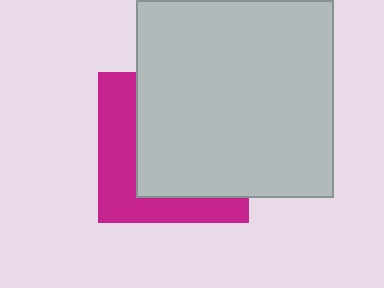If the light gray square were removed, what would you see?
You would see the complete magenta square.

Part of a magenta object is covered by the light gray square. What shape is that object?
It is a square.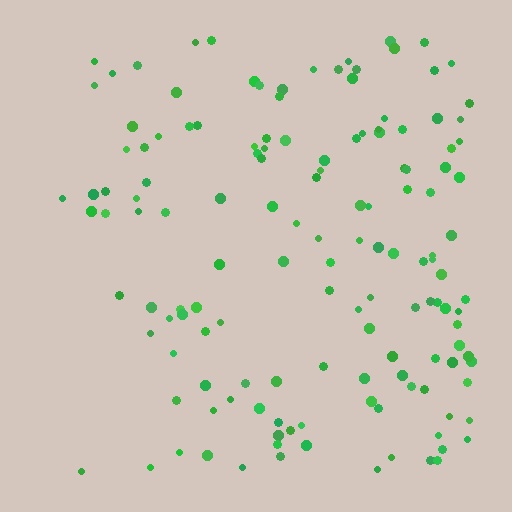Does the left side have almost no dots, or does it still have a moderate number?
Still a moderate number, just noticeably fewer than the right.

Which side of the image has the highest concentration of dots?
The right.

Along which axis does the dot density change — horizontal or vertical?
Horizontal.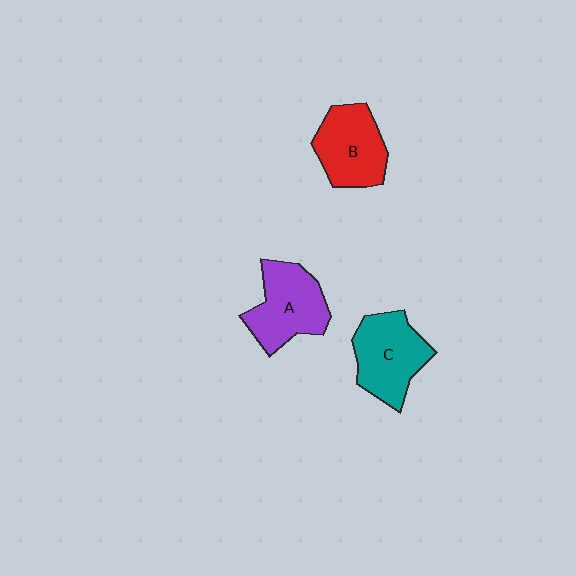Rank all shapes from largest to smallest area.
From largest to smallest: C (teal), A (purple), B (red).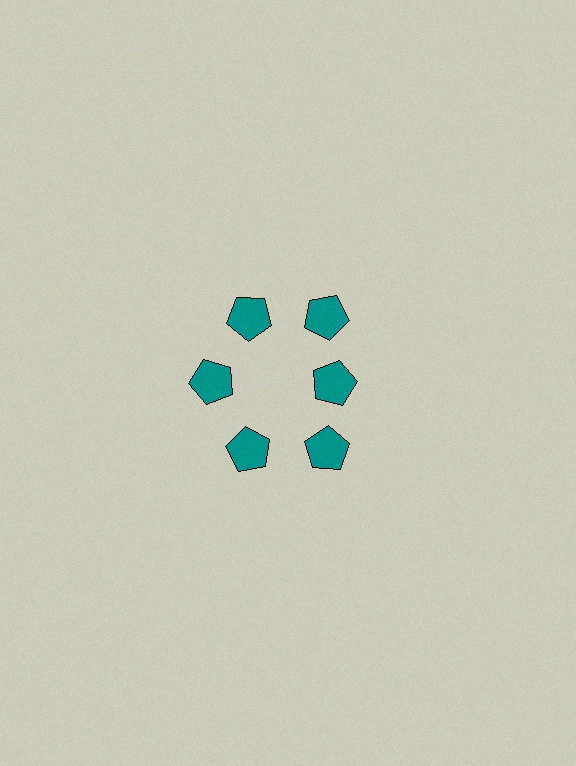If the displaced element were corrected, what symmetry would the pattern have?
It would have 6-fold rotational symmetry — the pattern would map onto itself every 60 degrees.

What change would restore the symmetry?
The symmetry would be restored by moving it outward, back onto the ring so that all 6 pentagons sit at equal angles and equal distance from the center.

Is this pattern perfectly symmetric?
No. The 6 teal pentagons are arranged in a ring, but one element near the 3 o'clock position is pulled inward toward the center, breaking the 6-fold rotational symmetry.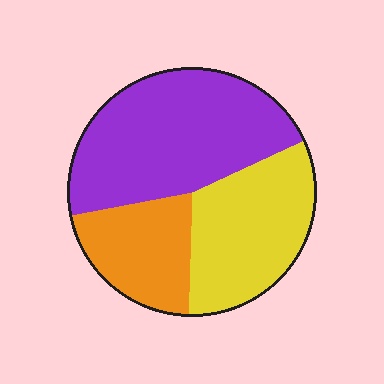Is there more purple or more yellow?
Purple.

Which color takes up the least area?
Orange, at roughly 20%.